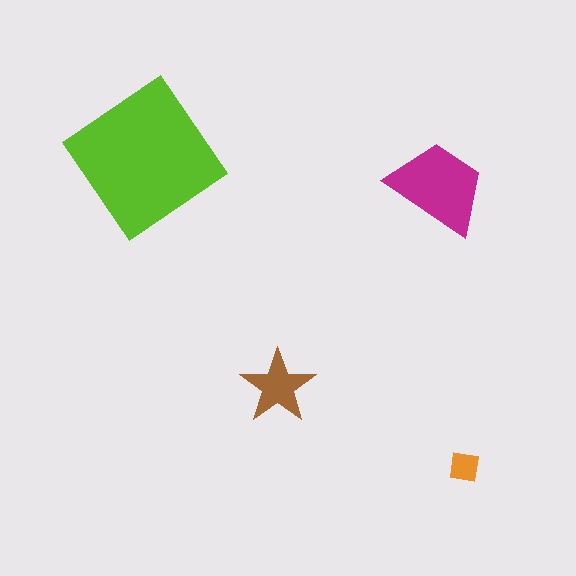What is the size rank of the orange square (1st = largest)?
4th.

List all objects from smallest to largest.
The orange square, the brown star, the magenta trapezoid, the lime diamond.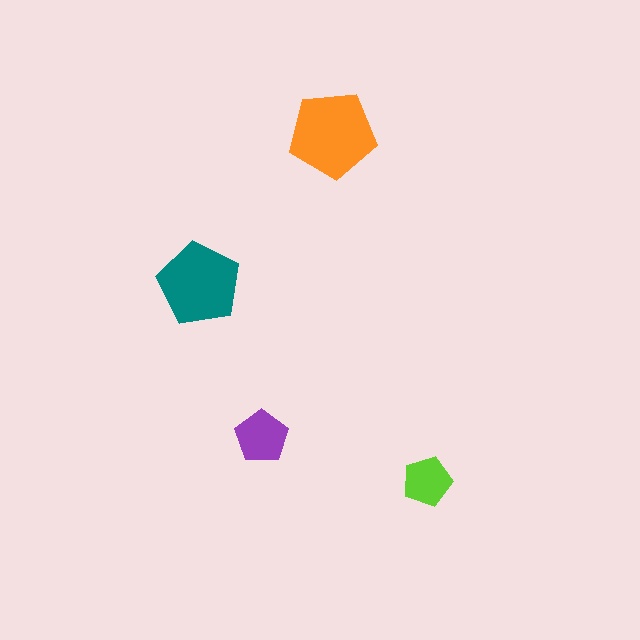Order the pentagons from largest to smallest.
the orange one, the teal one, the purple one, the lime one.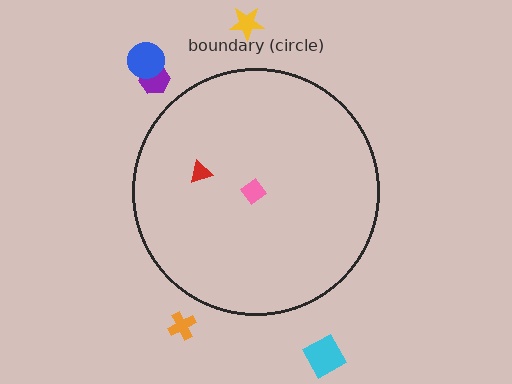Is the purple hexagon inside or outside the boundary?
Outside.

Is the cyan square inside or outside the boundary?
Outside.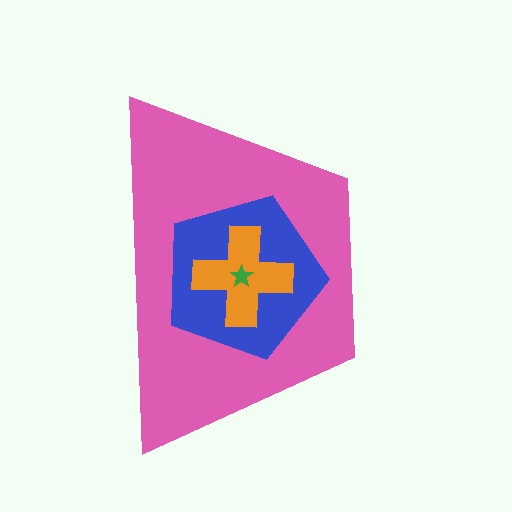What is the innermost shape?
The green star.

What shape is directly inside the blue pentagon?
The orange cross.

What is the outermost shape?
The pink trapezoid.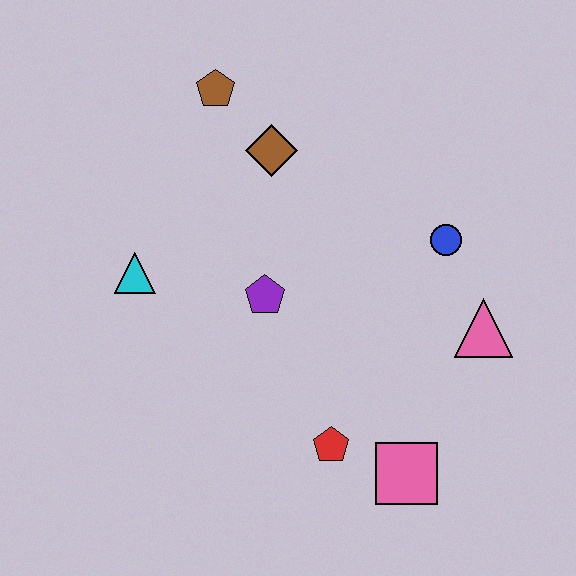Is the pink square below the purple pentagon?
Yes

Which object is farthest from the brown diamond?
The pink square is farthest from the brown diamond.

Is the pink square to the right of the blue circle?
No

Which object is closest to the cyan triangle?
The purple pentagon is closest to the cyan triangle.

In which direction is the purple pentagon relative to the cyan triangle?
The purple pentagon is to the right of the cyan triangle.